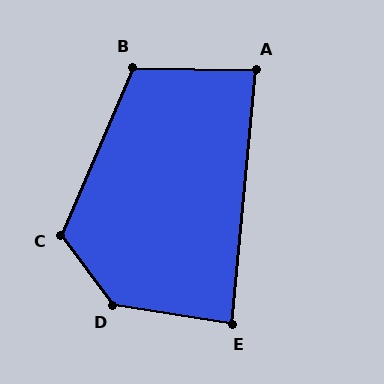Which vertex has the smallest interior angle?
A, at approximately 86 degrees.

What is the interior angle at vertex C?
Approximately 120 degrees (obtuse).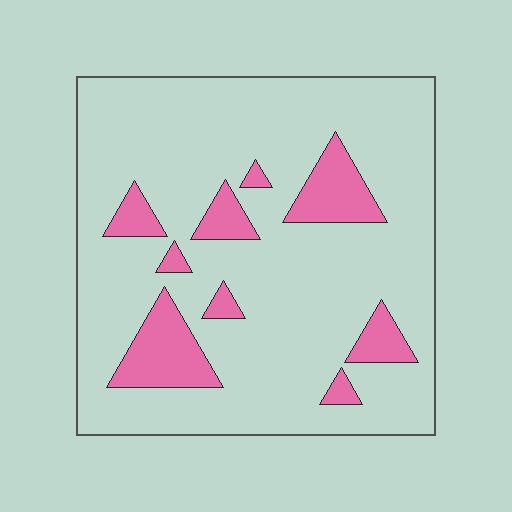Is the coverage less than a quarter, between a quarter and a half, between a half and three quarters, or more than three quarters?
Less than a quarter.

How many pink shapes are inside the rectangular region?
9.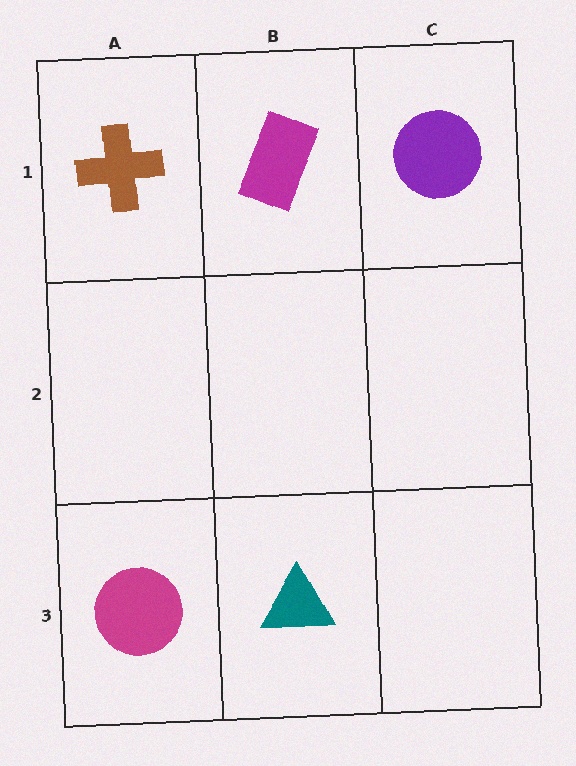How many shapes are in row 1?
3 shapes.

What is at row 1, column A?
A brown cross.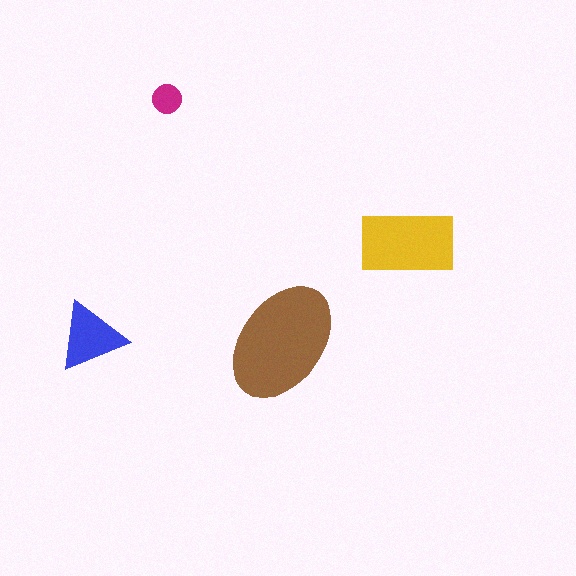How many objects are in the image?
There are 4 objects in the image.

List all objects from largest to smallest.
The brown ellipse, the yellow rectangle, the blue triangle, the magenta circle.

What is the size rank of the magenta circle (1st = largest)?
4th.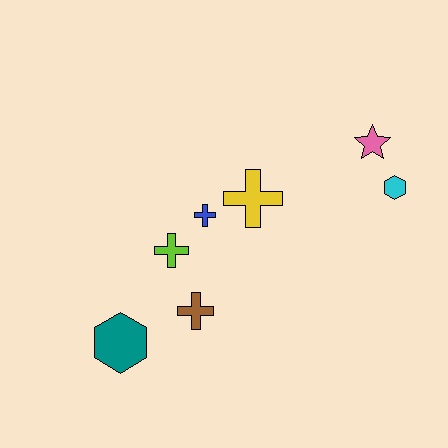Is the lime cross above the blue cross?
No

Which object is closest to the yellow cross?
The blue cross is closest to the yellow cross.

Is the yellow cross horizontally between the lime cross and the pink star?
Yes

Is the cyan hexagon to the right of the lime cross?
Yes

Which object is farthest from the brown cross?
The pink star is farthest from the brown cross.